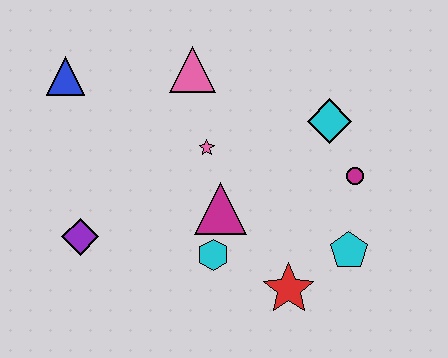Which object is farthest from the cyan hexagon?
The blue triangle is farthest from the cyan hexagon.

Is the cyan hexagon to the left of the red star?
Yes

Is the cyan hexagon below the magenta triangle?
Yes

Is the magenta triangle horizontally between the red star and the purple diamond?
Yes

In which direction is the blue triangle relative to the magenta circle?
The blue triangle is to the left of the magenta circle.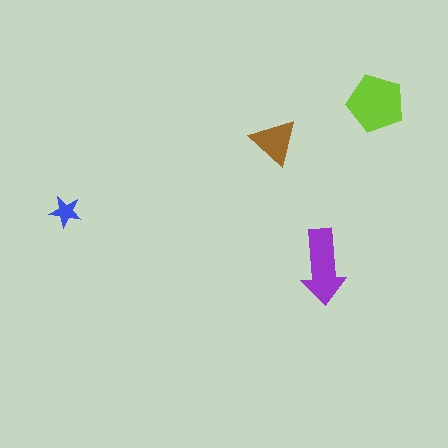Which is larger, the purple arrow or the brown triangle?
The purple arrow.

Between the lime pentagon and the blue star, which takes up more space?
The lime pentagon.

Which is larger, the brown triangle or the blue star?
The brown triangle.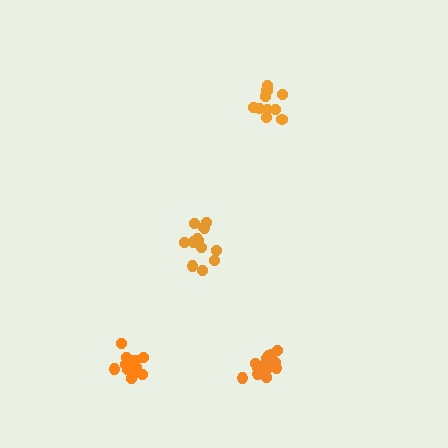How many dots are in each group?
Group 1: 14 dots, Group 2: 10 dots, Group 3: 13 dots, Group 4: 15 dots (52 total).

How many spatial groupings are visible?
There are 4 spatial groupings.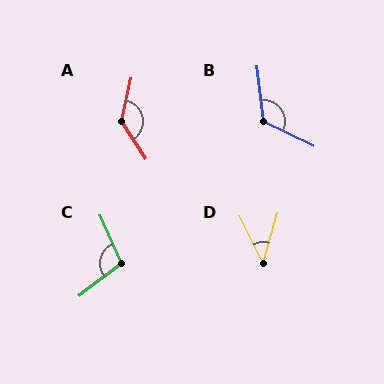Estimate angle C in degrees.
Approximately 104 degrees.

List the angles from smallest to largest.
D (42°), C (104°), B (122°), A (135°).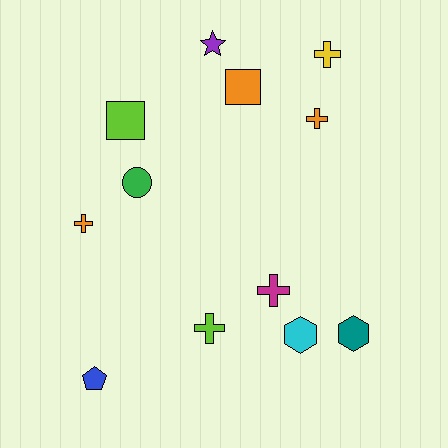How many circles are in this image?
There is 1 circle.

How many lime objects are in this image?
There are 2 lime objects.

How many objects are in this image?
There are 12 objects.